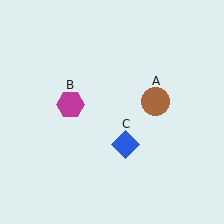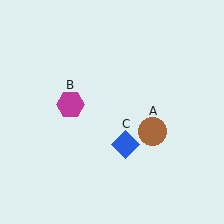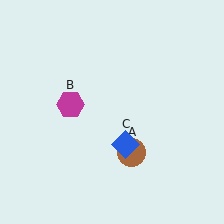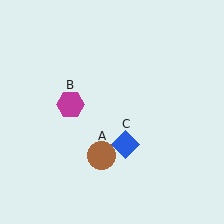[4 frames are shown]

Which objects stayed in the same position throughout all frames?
Magenta hexagon (object B) and blue diamond (object C) remained stationary.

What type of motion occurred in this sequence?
The brown circle (object A) rotated clockwise around the center of the scene.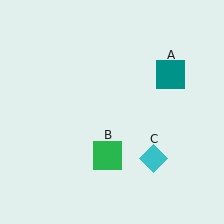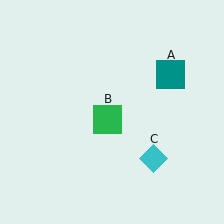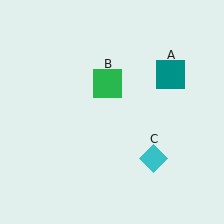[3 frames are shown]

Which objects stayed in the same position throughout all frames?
Teal square (object A) and cyan diamond (object C) remained stationary.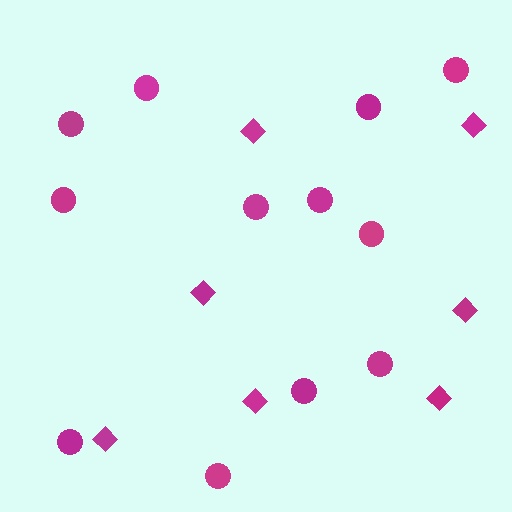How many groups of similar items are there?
There are 2 groups: one group of circles (12) and one group of diamonds (7).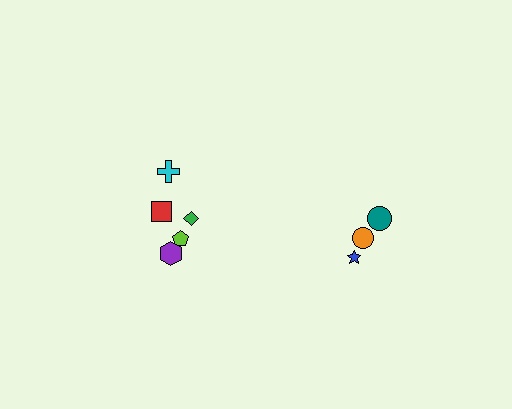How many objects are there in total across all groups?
There are 8 objects.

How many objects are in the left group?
There are 5 objects.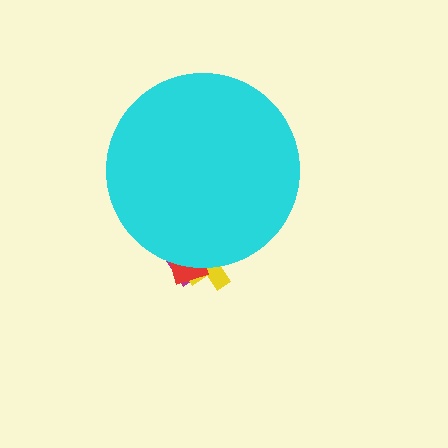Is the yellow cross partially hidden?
Yes, the yellow cross is partially hidden behind the cyan circle.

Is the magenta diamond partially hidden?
Yes, the magenta diamond is partially hidden behind the cyan circle.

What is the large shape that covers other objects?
A cyan circle.